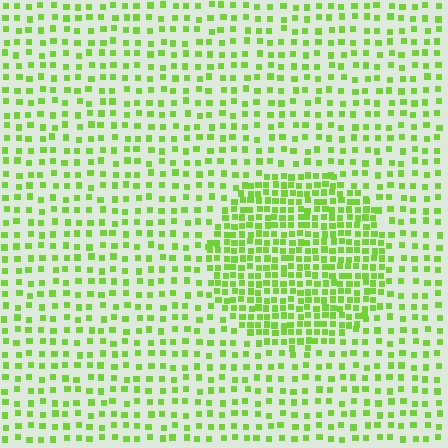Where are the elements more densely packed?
The elements are more densely packed inside the circle boundary.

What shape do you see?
I see a circle.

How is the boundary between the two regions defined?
The boundary is defined by a change in element density (approximately 2.1x ratio). All elements are the same color, size, and shape.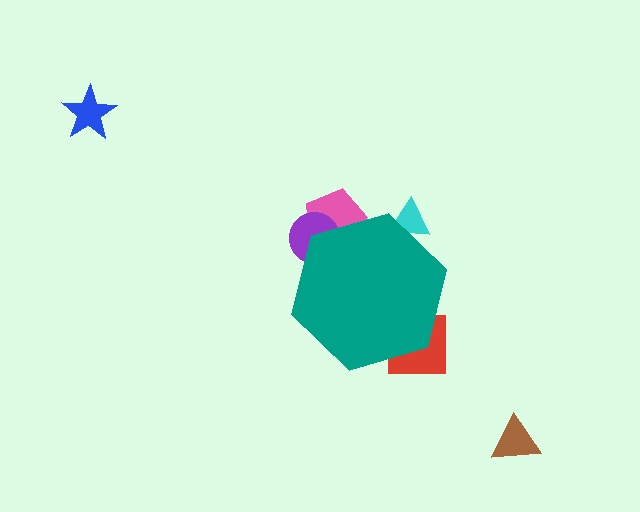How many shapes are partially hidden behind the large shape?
4 shapes are partially hidden.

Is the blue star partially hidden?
No, the blue star is fully visible.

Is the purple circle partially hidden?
Yes, the purple circle is partially hidden behind the teal hexagon.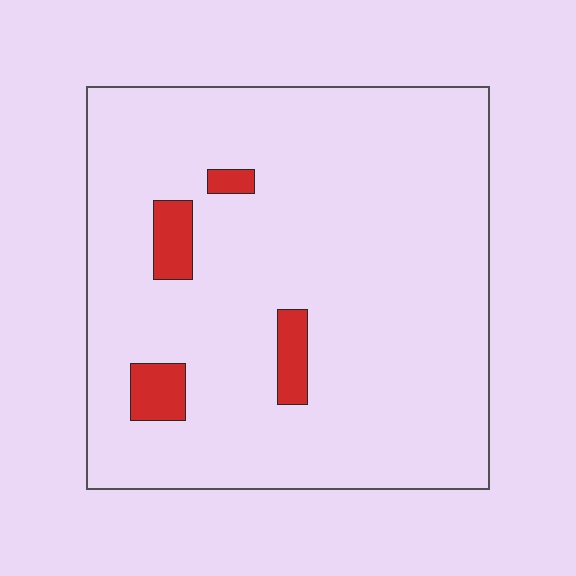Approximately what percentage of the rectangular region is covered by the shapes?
Approximately 5%.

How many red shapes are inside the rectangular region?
4.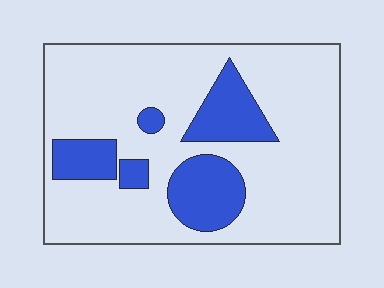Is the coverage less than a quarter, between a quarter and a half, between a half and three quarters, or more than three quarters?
Less than a quarter.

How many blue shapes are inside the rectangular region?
5.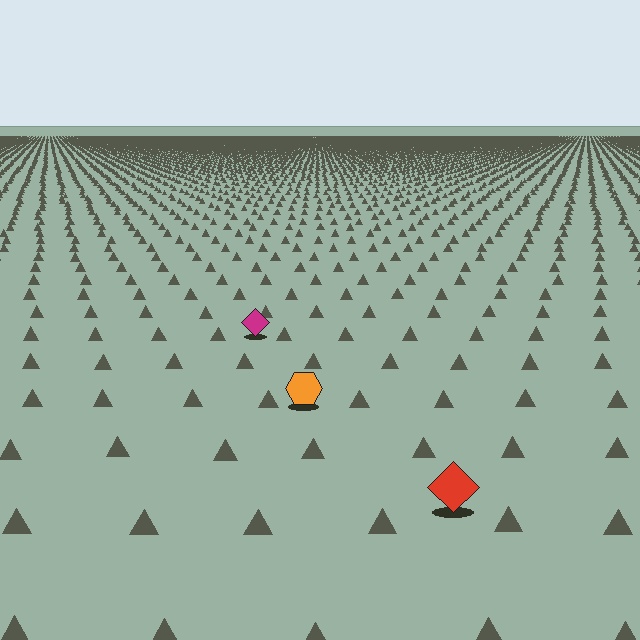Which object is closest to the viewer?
The red diamond is closest. The texture marks near it are larger and more spread out.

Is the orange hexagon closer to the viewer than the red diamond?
No. The red diamond is closer — you can tell from the texture gradient: the ground texture is coarser near it.